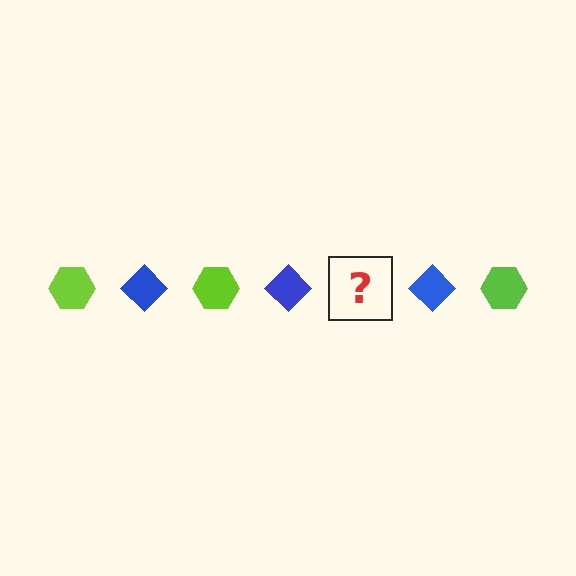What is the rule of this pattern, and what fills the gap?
The rule is that the pattern alternates between lime hexagon and blue diamond. The gap should be filled with a lime hexagon.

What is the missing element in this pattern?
The missing element is a lime hexagon.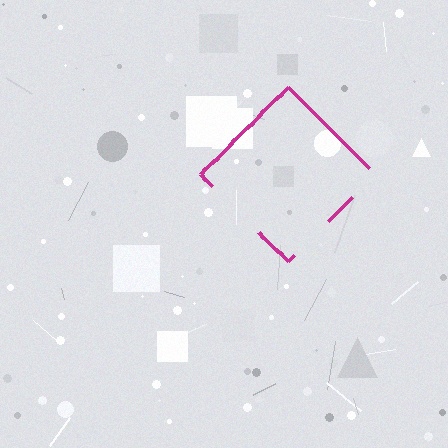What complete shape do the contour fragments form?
The contour fragments form a diamond.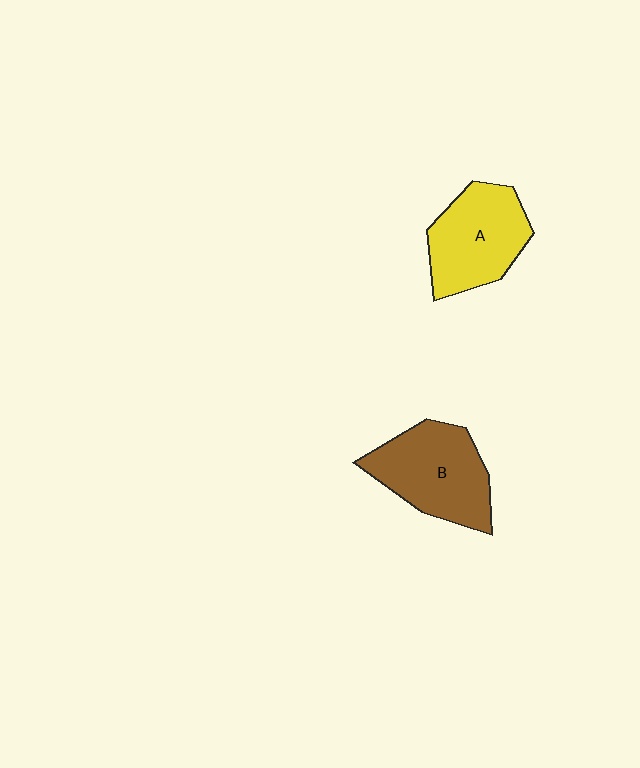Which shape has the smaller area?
Shape A (yellow).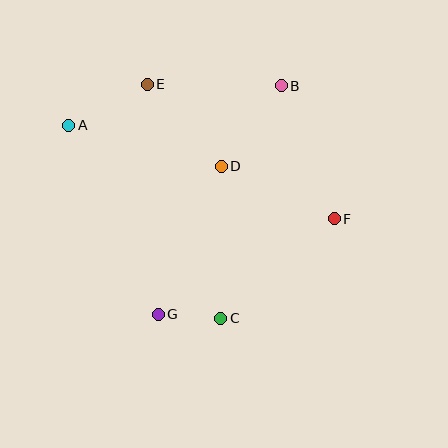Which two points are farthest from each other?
Points A and F are farthest from each other.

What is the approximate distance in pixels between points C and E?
The distance between C and E is approximately 245 pixels.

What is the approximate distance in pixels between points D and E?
The distance between D and E is approximately 111 pixels.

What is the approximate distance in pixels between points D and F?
The distance between D and F is approximately 125 pixels.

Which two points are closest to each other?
Points C and G are closest to each other.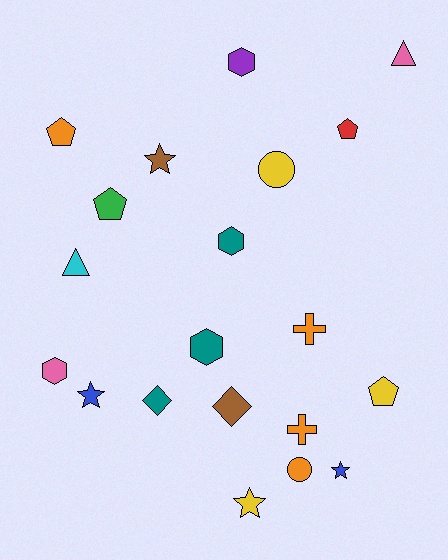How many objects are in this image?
There are 20 objects.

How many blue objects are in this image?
There are 2 blue objects.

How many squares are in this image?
There are no squares.